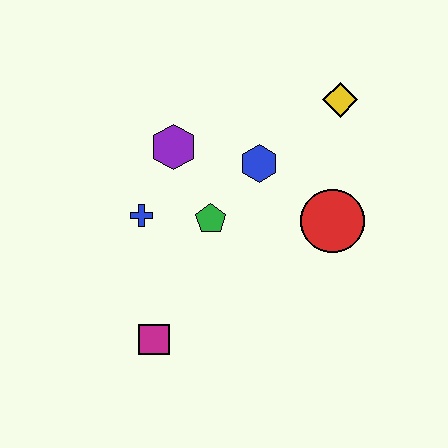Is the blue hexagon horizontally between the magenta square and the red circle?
Yes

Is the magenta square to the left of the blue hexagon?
Yes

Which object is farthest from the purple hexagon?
The magenta square is farthest from the purple hexagon.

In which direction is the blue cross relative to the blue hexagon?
The blue cross is to the left of the blue hexagon.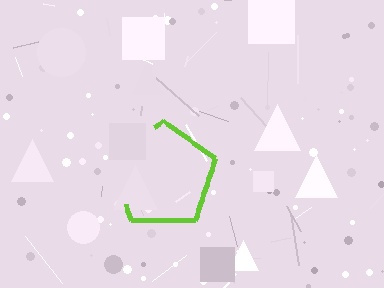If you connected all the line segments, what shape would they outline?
They would outline a pentagon.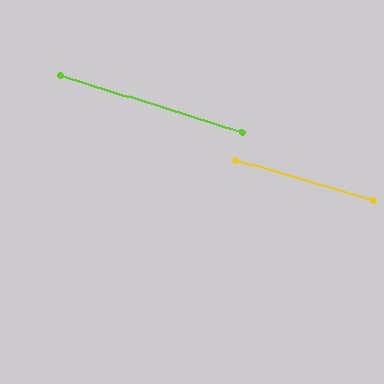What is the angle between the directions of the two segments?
Approximately 1 degree.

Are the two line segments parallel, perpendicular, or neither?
Parallel — their directions differ by only 1.1°.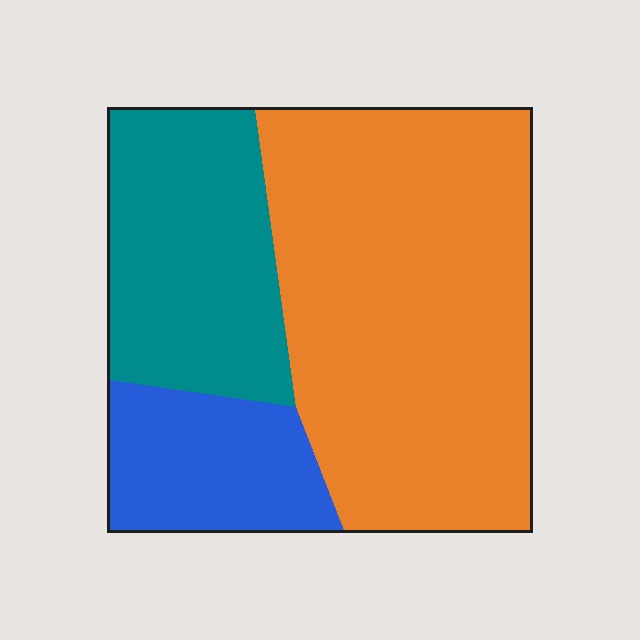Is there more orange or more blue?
Orange.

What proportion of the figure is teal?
Teal takes up about one quarter (1/4) of the figure.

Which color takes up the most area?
Orange, at roughly 55%.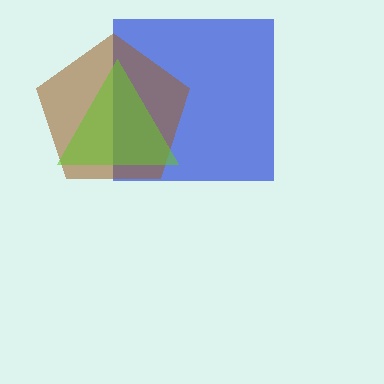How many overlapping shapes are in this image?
There are 3 overlapping shapes in the image.